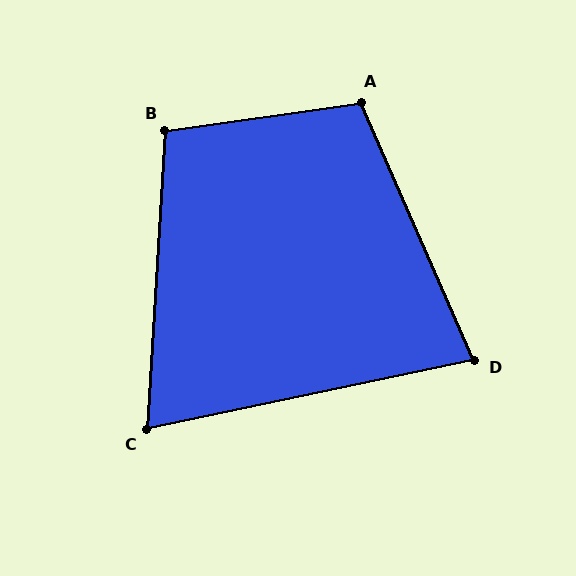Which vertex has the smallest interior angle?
C, at approximately 75 degrees.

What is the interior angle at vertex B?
Approximately 102 degrees (obtuse).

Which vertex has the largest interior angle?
A, at approximately 105 degrees.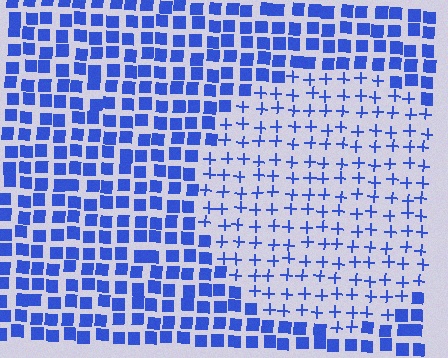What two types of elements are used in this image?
The image uses plus signs inside the circle region and squares outside it.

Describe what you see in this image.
The image is filled with small blue elements arranged in a uniform grid. A circle-shaped region contains plus signs, while the surrounding area contains squares. The boundary is defined purely by the change in element shape.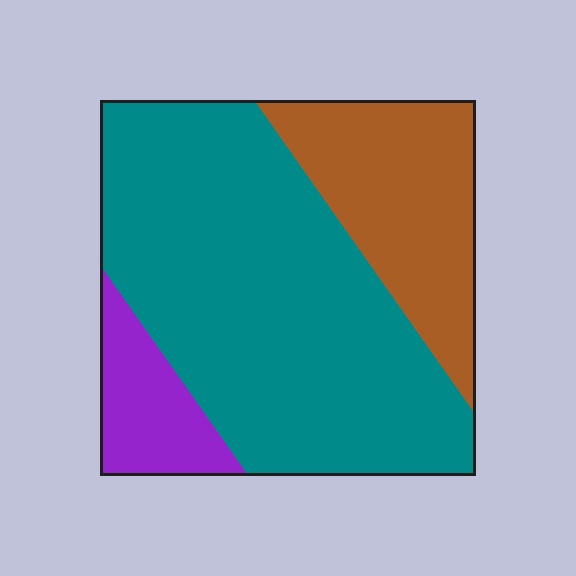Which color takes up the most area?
Teal, at roughly 65%.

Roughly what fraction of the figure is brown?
Brown covers roughly 25% of the figure.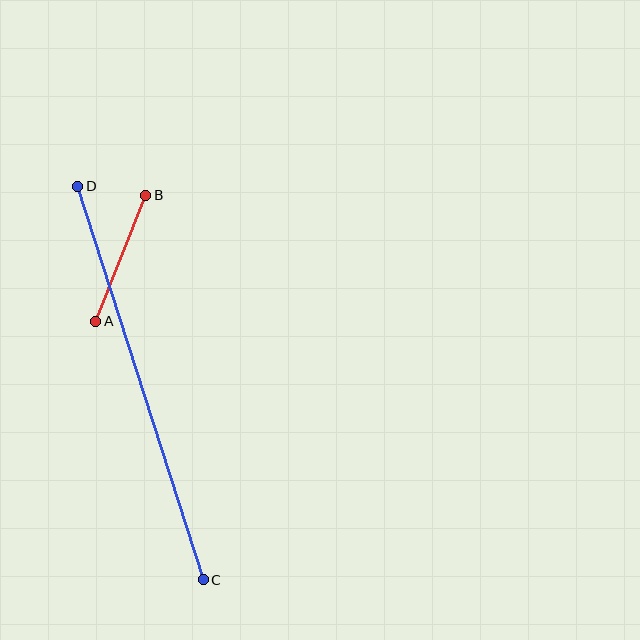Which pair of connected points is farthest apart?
Points C and D are farthest apart.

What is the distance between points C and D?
The distance is approximately 413 pixels.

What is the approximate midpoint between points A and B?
The midpoint is at approximately (121, 258) pixels.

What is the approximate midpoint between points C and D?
The midpoint is at approximately (141, 383) pixels.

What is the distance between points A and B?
The distance is approximately 136 pixels.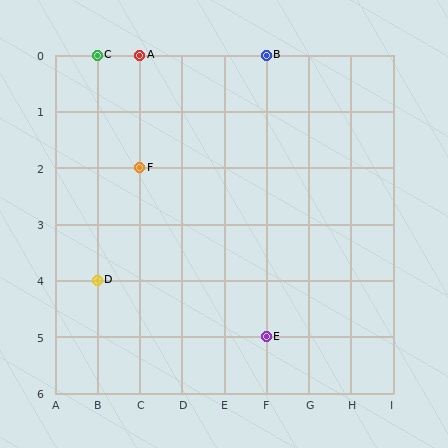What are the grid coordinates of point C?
Point C is at grid coordinates (B, 0).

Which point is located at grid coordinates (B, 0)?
Point C is at (B, 0).